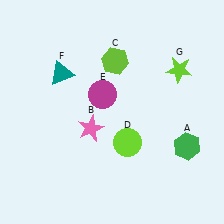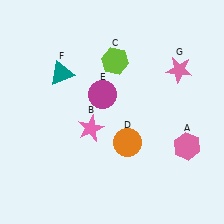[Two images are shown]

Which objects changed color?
A changed from green to pink. D changed from lime to orange. G changed from lime to pink.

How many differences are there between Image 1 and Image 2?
There are 3 differences between the two images.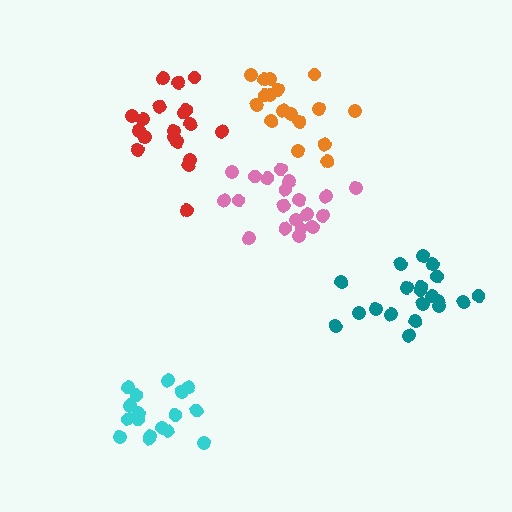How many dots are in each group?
Group 1: 17 dots, Group 2: 20 dots, Group 3: 20 dots, Group 4: 19 dots, Group 5: 17 dots (93 total).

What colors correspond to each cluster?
The clusters are colored: cyan, pink, teal, red, orange.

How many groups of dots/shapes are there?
There are 5 groups.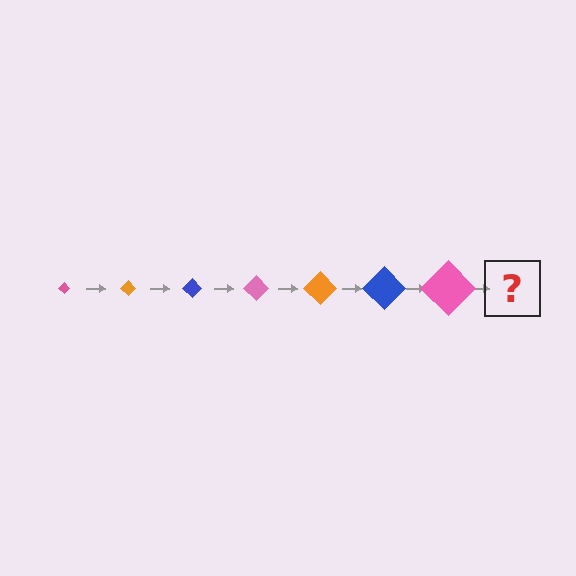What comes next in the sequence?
The next element should be an orange diamond, larger than the previous one.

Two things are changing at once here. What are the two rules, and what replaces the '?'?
The two rules are that the diamond grows larger each step and the color cycles through pink, orange, and blue. The '?' should be an orange diamond, larger than the previous one.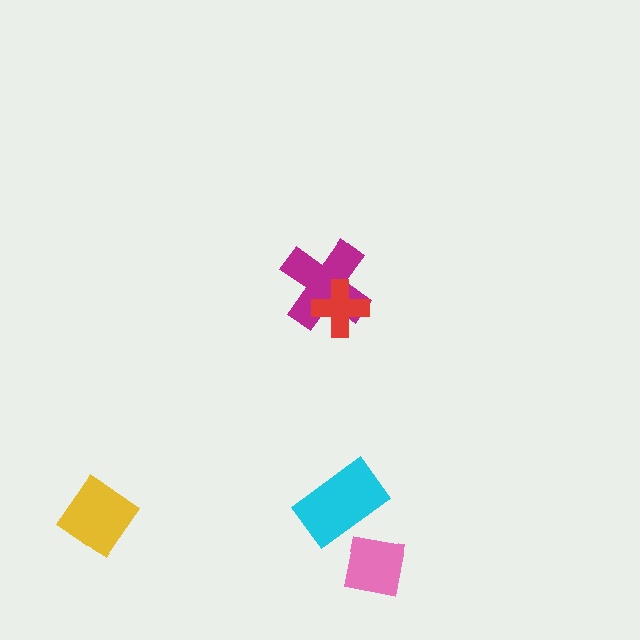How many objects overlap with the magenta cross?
1 object overlaps with the magenta cross.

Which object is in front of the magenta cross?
The red cross is in front of the magenta cross.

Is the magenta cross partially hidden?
Yes, it is partially covered by another shape.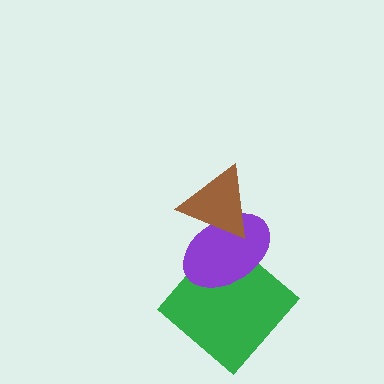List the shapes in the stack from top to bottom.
From top to bottom: the brown triangle, the purple ellipse, the green diamond.